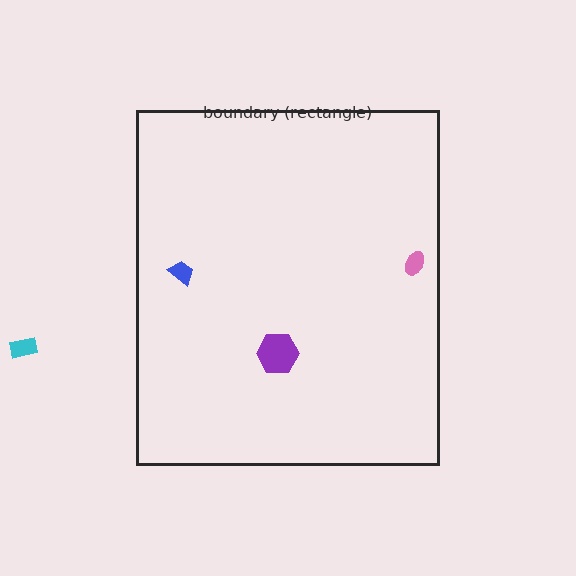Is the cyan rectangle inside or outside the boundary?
Outside.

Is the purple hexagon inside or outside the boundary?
Inside.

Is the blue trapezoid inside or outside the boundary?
Inside.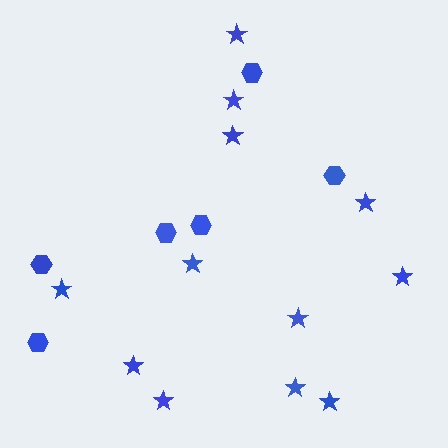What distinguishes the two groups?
There are 2 groups: one group of hexagons (6) and one group of stars (12).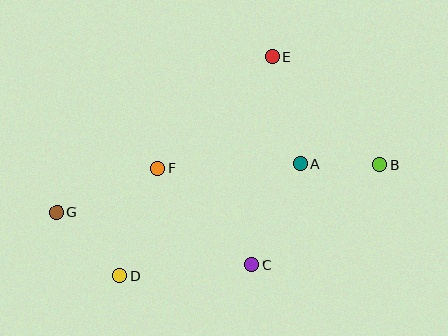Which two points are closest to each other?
Points A and B are closest to each other.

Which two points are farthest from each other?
Points B and G are farthest from each other.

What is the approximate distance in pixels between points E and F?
The distance between E and F is approximately 160 pixels.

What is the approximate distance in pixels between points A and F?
The distance between A and F is approximately 143 pixels.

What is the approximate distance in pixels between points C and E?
The distance between C and E is approximately 209 pixels.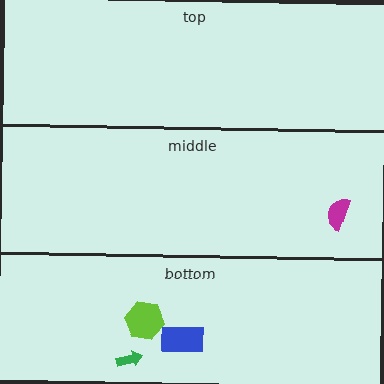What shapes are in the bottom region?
The lime hexagon, the blue rectangle, the green arrow.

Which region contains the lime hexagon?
The bottom region.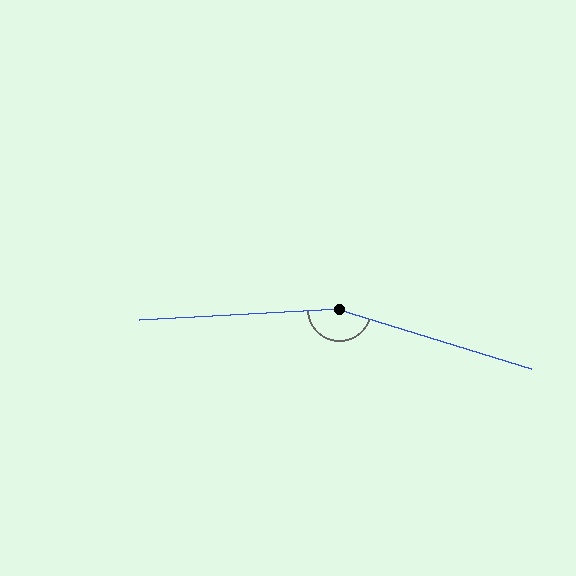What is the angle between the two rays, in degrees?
Approximately 160 degrees.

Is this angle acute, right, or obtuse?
It is obtuse.